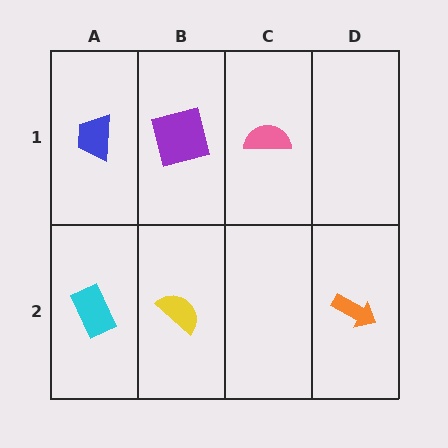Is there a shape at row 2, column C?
No, that cell is empty.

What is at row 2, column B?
A yellow semicircle.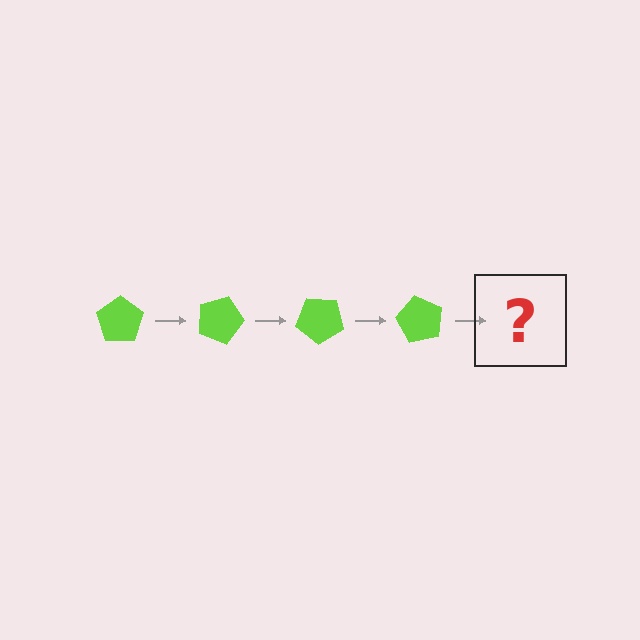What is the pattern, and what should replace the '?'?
The pattern is that the pentagon rotates 20 degrees each step. The '?' should be a lime pentagon rotated 80 degrees.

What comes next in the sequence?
The next element should be a lime pentagon rotated 80 degrees.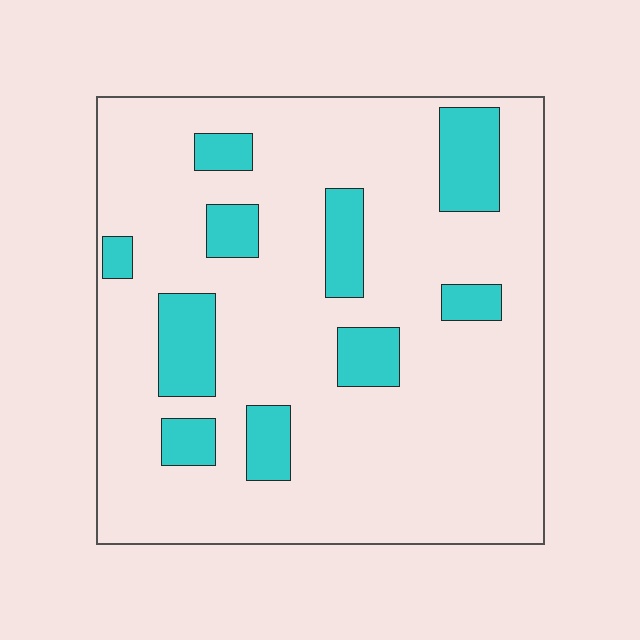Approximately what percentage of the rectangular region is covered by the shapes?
Approximately 15%.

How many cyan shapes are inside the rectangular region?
10.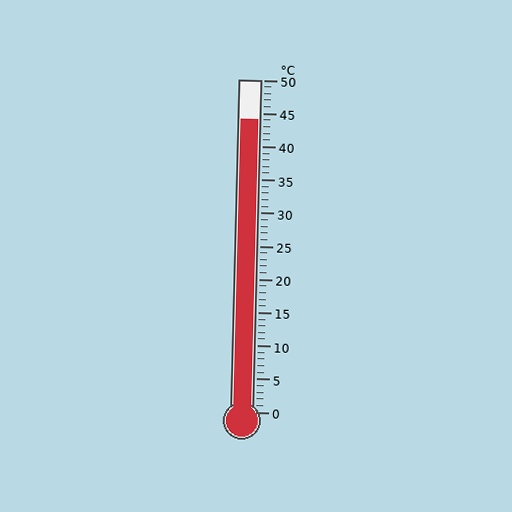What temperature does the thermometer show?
The thermometer shows approximately 44°C.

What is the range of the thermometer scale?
The thermometer scale ranges from 0°C to 50°C.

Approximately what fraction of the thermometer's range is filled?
The thermometer is filled to approximately 90% of its range.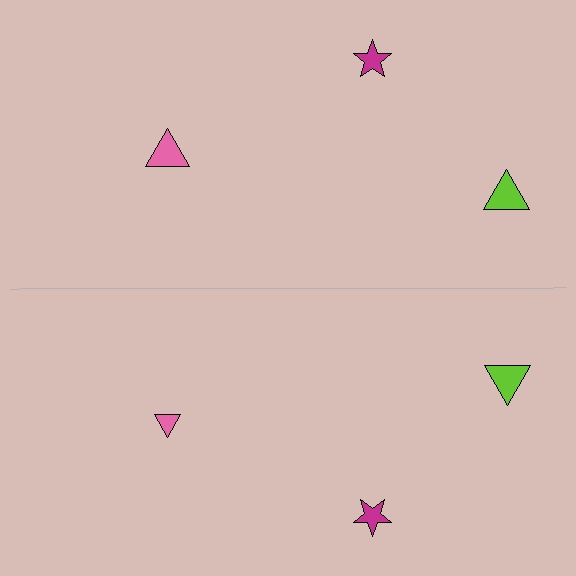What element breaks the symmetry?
The pink triangle on the bottom side has a different size than its mirror counterpart.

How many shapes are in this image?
There are 6 shapes in this image.